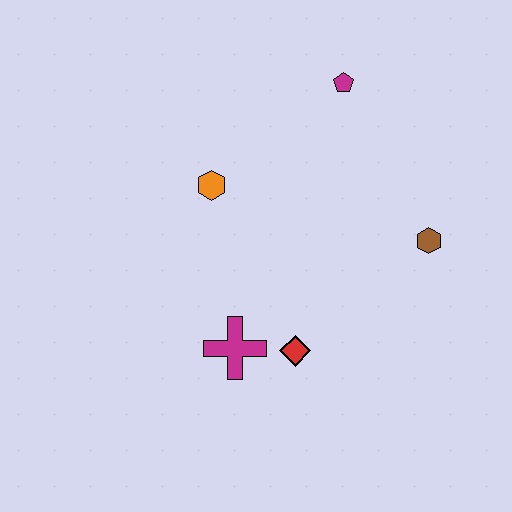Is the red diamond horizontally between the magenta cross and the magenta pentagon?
Yes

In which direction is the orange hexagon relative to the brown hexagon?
The orange hexagon is to the left of the brown hexagon.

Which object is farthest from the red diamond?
The magenta pentagon is farthest from the red diamond.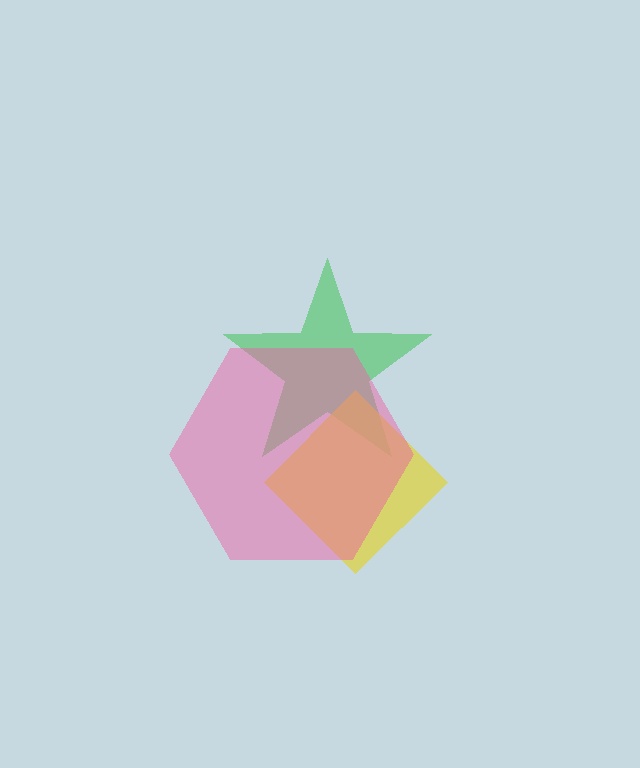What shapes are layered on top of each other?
The layered shapes are: a green star, a yellow diamond, a pink hexagon.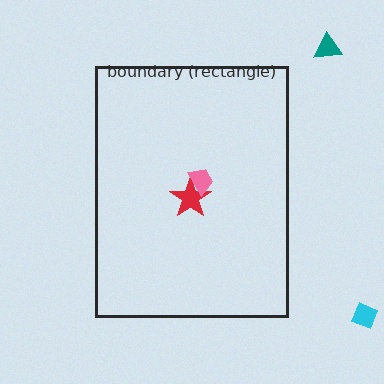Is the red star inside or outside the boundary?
Inside.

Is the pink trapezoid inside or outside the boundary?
Inside.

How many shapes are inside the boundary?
2 inside, 2 outside.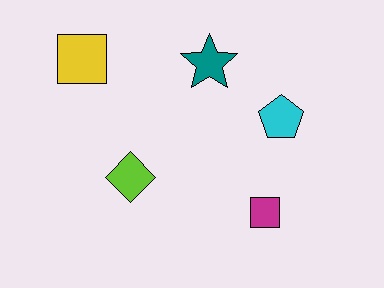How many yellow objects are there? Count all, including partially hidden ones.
There is 1 yellow object.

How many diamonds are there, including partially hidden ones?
There is 1 diamond.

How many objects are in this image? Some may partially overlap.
There are 5 objects.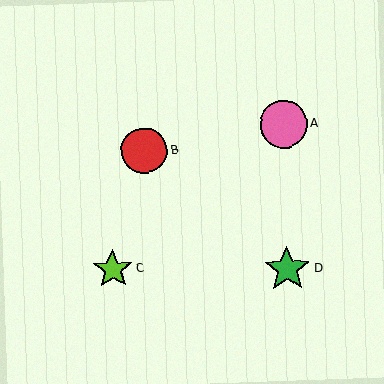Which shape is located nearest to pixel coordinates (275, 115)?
The pink circle (labeled A) at (283, 124) is nearest to that location.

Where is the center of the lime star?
The center of the lime star is at (113, 269).